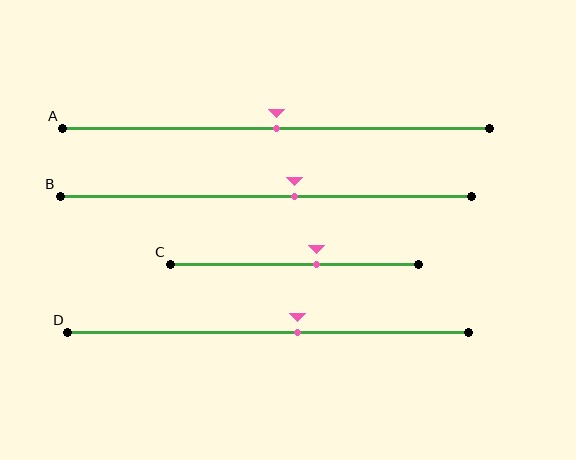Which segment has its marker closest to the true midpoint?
Segment A has its marker closest to the true midpoint.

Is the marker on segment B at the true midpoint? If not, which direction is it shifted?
No, the marker on segment B is shifted to the right by about 7% of the segment length.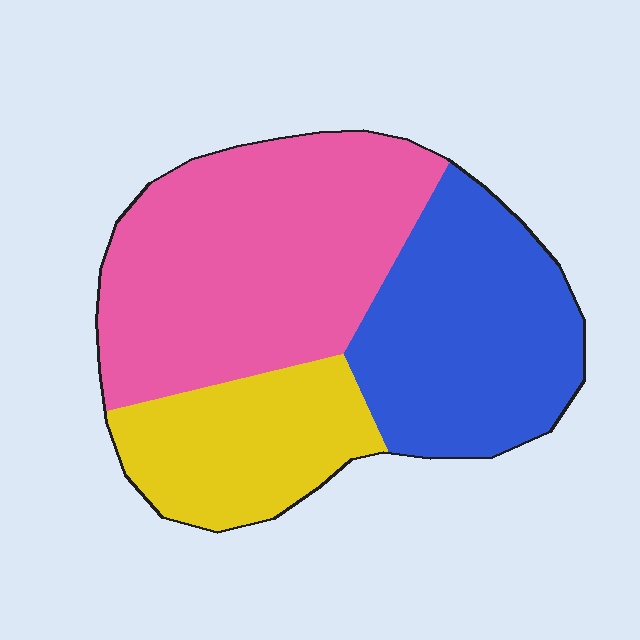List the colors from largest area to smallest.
From largest to smallest: pink, blue, yellow.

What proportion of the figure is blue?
Blue takes up between a sixth and a third of the figure.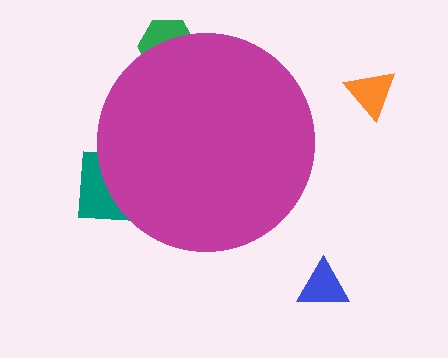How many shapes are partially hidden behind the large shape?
2 shapes are partially hidden.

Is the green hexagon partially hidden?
Yes, the green hexagon is partially hidden behind the magenta circle.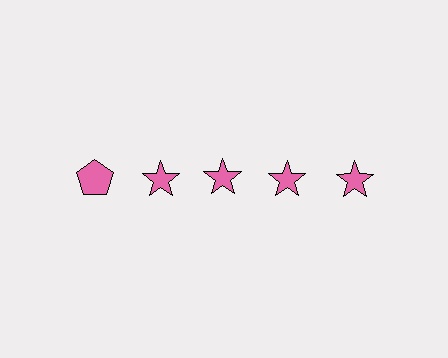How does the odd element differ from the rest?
It has a different shape: pentagon instead of star.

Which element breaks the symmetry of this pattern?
The pink pentagon in the top row, leftmost column breaks the symmetry. All other shapes are pink stars.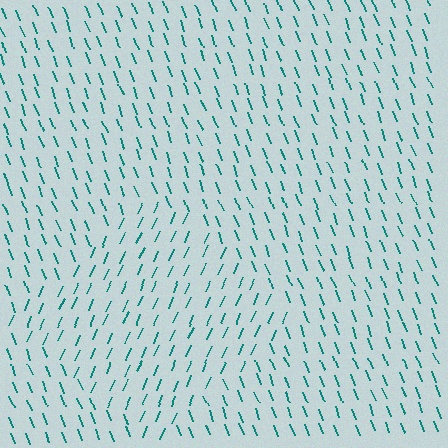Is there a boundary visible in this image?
Yes, there is a texture boundary formed by a change in line orientation.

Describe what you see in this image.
The image is filled with small teal line segments. A diamond region in the image has lines oriented differently from the surrounding lines, creating a visible texture boundary.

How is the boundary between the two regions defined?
The boundary is defined purely by a change in line orientation (approximately 45 degrees difference). All lines are the same color and thickness.